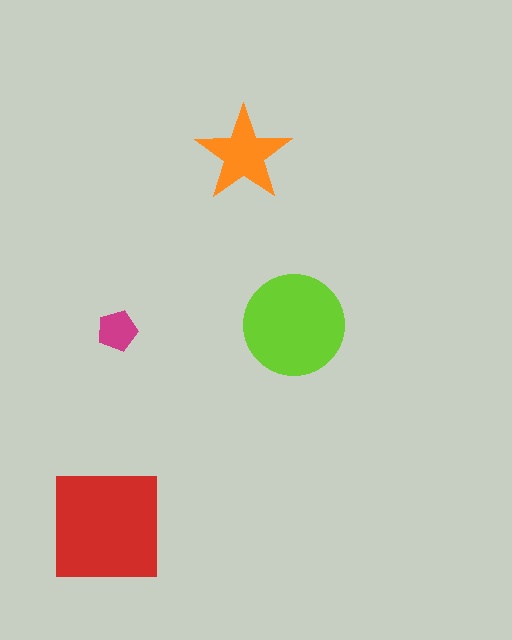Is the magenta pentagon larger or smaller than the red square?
Smaller.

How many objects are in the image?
There are 4 objects in the image.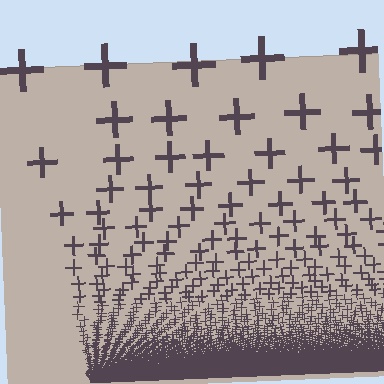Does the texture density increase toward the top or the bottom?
Density increases toward the bottom.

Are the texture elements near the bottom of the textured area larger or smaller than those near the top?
Smaller. The gradient is inverted — elements near the bottom are smaller and denser.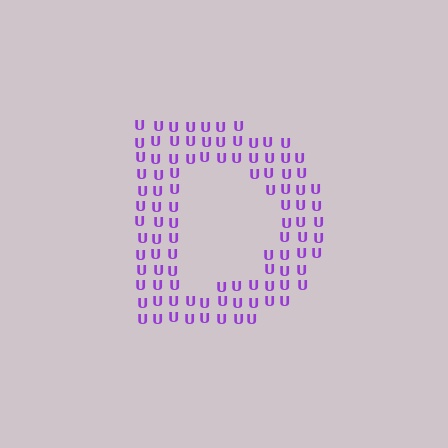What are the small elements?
The small elements are letter U's.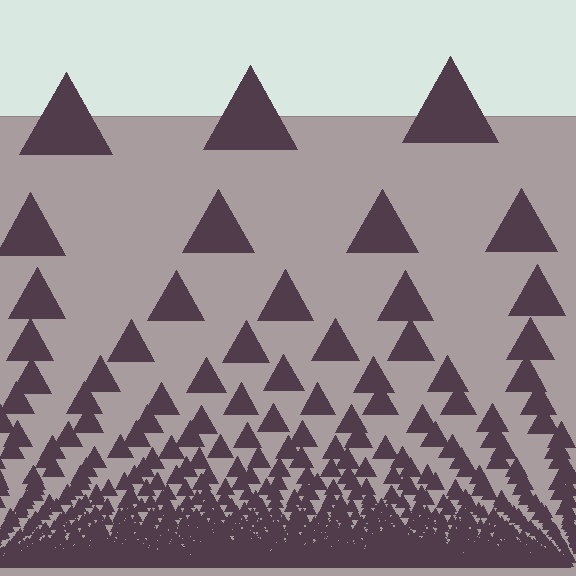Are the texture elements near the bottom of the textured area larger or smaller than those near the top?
Smaller. The gradient is inverted — elements near the bottom are smaller and denser.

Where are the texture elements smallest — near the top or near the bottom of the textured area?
Near the bottom.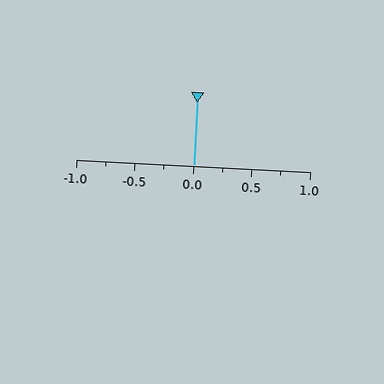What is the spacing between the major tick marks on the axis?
The major ticks are spaced 0.5 apart.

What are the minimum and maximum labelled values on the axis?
The axis runs from -1.0 to 1.0.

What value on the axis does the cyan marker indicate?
The marker indicates approximately 0.